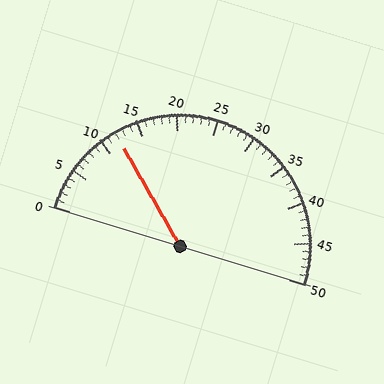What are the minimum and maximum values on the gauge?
The gauge ranges from 0 to 50.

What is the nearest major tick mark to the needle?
The nearest major tick mark is 10.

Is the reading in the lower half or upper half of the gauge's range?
The reading is in the lower half of the range (0 to 50).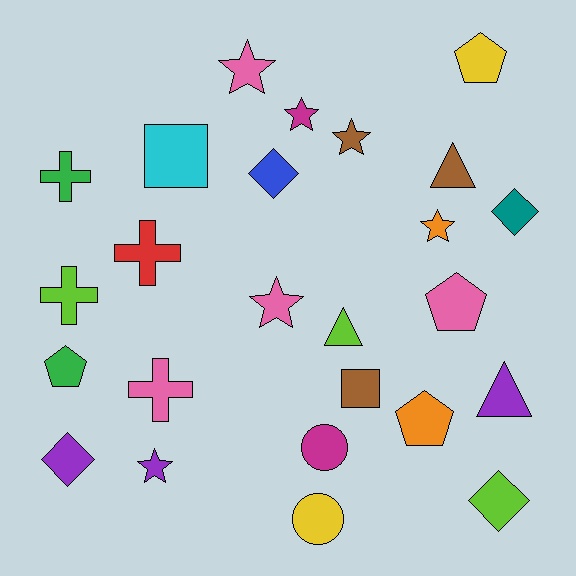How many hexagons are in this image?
There are no hexagons.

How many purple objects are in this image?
There are 3 purple objects.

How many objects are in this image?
There are 25 objects.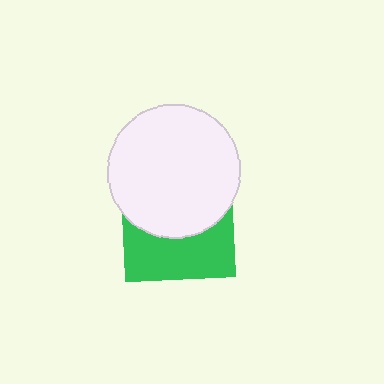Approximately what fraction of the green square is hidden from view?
Roughly 55% of the green square is hidden behind the white circle.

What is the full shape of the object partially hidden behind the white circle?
The partially hidden object is a green square.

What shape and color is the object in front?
The object in front is a white circle.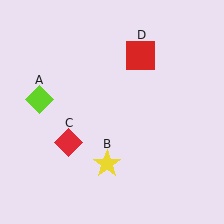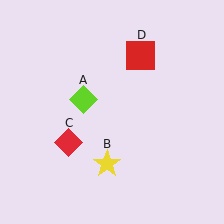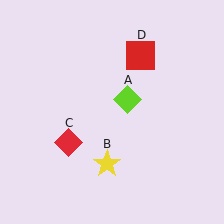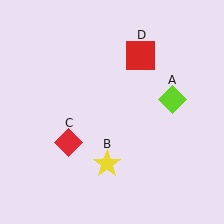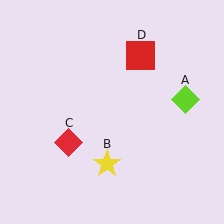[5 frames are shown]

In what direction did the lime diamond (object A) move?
The lime diamond (object A) moved right.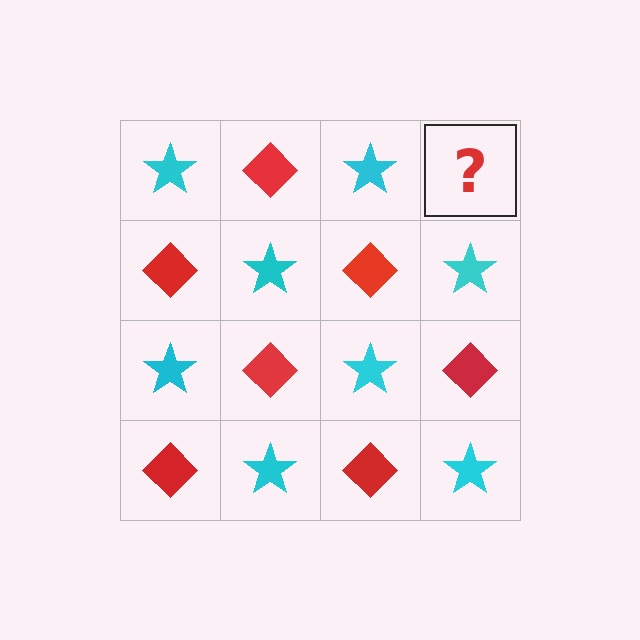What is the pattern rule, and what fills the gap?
The rule is that it alternates cyan star and red diamond in a checkerboard pattern. The gap should be filled with a red diamond.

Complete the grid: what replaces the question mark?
The question mark should be replaced with a red diamond.